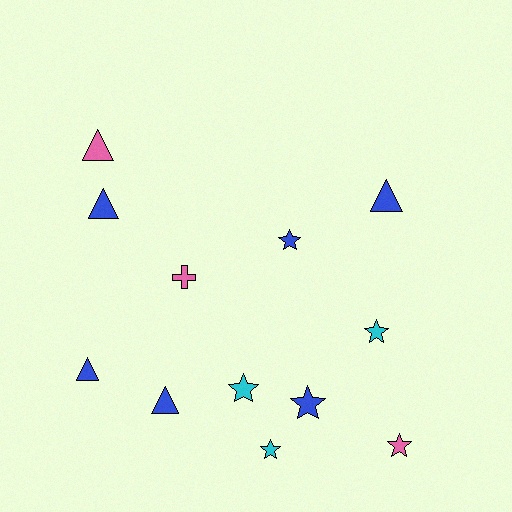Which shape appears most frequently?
Star, with 6 objects.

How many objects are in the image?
There are 12 objects.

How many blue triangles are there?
There are 4 blue triangles.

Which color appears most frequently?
Blue, with 6 objects.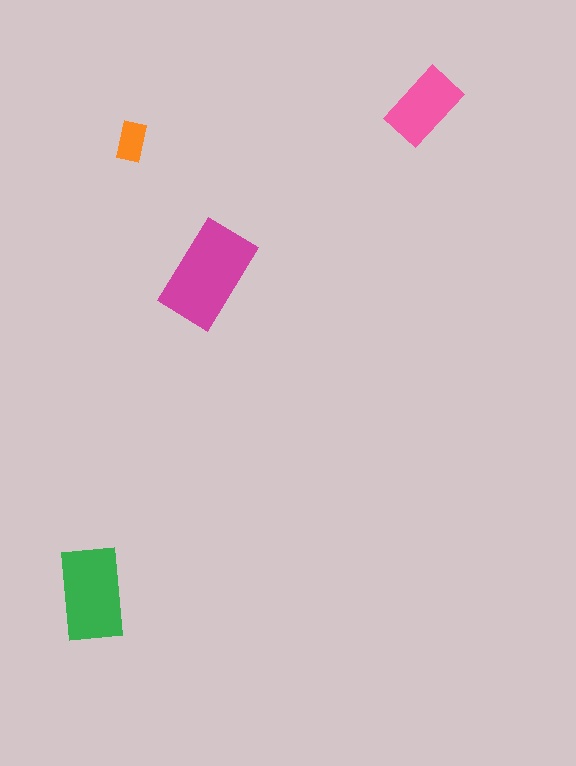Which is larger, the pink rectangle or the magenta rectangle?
The magenta one.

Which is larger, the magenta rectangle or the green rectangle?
The magenta one.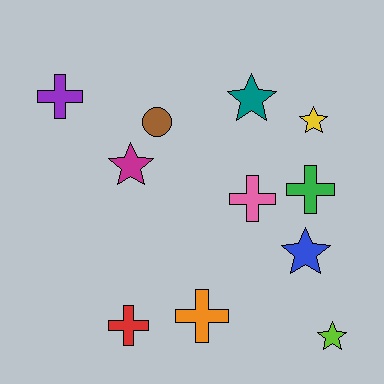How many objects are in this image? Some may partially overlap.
There are 11 objects.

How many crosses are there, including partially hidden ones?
There are 5 crosses.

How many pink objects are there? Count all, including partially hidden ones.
There is 1 pink object.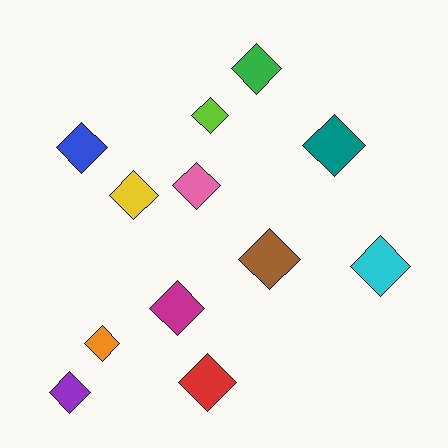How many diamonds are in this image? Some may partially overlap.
There are 12 diamonds.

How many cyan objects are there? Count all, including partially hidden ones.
There is 1 cyan object.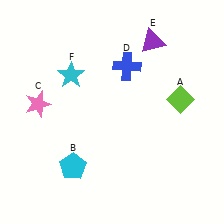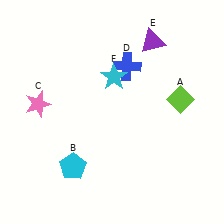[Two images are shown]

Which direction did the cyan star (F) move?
The cyan star (F) moved right.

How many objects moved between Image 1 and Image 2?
1 object moved between the two images.